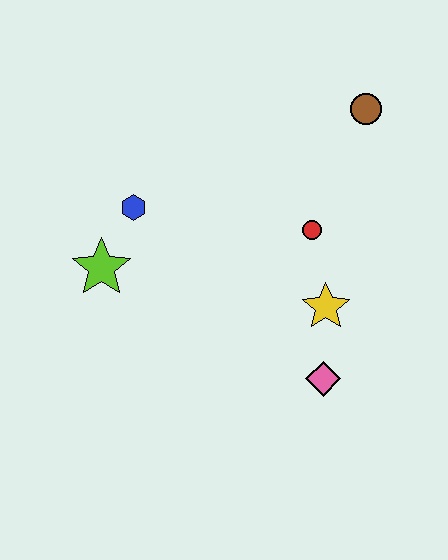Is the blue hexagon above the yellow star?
Yes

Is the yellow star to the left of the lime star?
No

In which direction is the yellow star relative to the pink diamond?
The yellow star is above the pink diamond.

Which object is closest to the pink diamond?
The yellow star is closest to the pink diamond.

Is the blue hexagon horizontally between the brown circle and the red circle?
No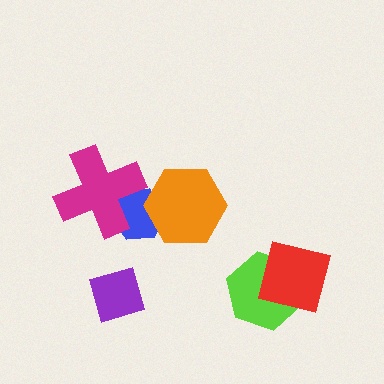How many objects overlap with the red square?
1 object overlaps with the red square.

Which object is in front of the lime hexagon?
The red square is in front of the lime hexagon.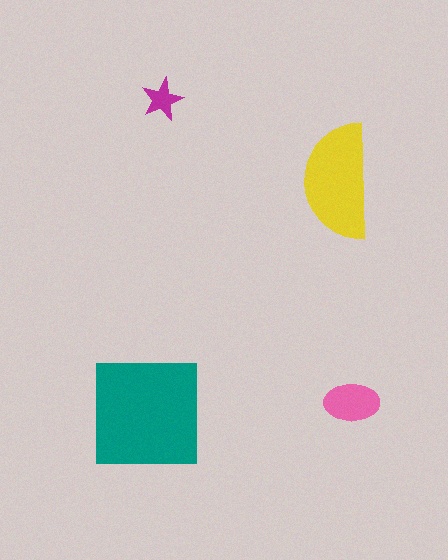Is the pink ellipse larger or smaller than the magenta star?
Larger.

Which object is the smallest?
The magenta star.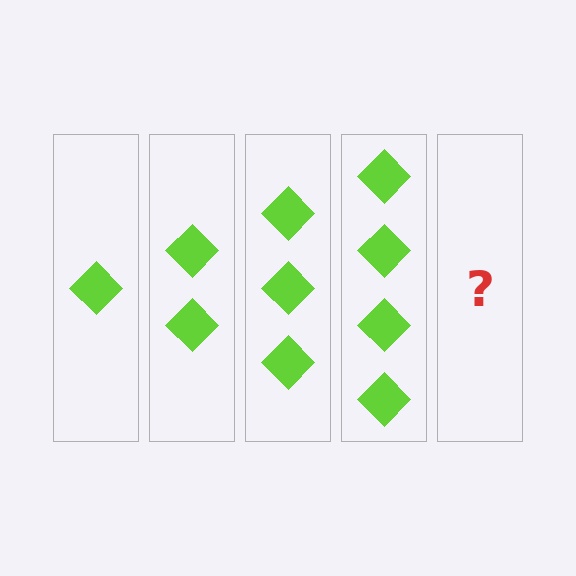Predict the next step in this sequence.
The next step is 5 diamonds.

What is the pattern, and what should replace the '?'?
The pattern is that each step adds one more diamond. The '?' should be 5 diamonds.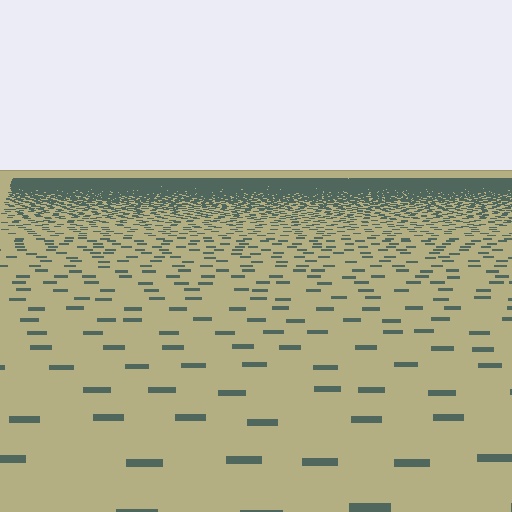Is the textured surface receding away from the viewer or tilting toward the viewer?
The surface is receding away from the viewer. Texture elements get smaller and denser toward the top.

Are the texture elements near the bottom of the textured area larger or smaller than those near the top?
Larger. Near the bottom, elements are closer to the viewer and appear at a bigger on-screen size.